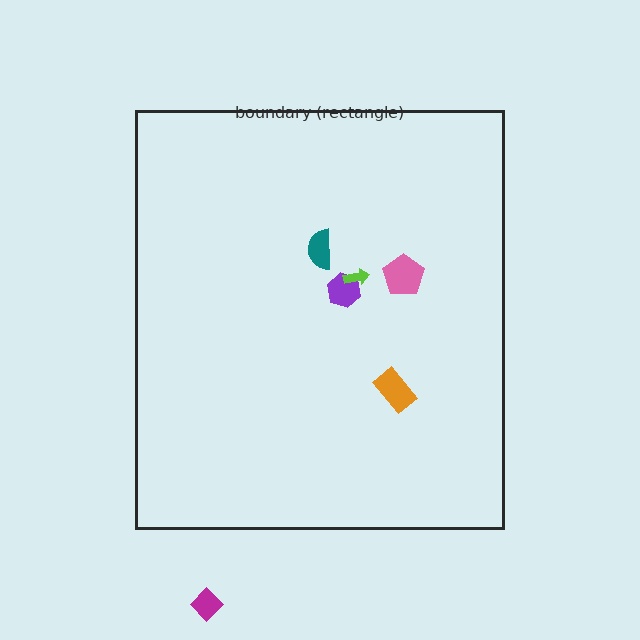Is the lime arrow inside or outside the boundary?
Inside.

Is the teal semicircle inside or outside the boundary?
Inside.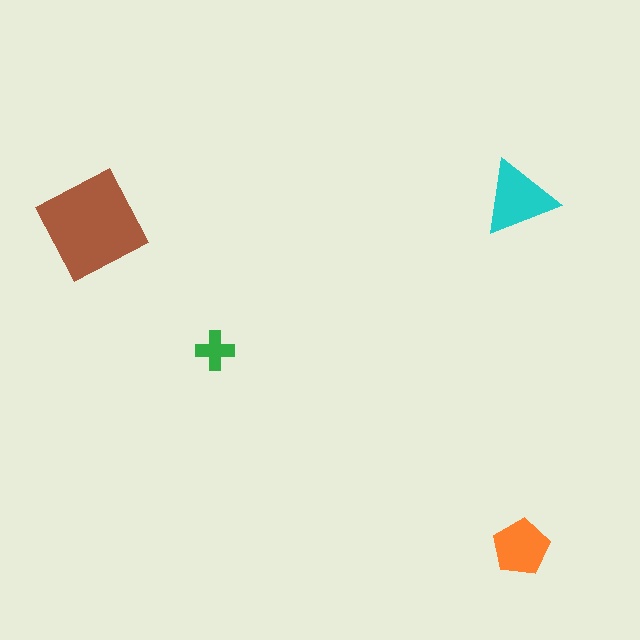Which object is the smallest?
The green cross.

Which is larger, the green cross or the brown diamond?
The brown diamond.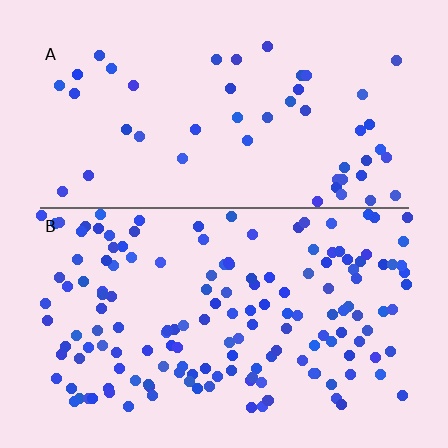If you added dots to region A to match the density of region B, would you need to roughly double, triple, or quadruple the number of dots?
Approximately triple.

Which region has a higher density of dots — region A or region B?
B (the bottom).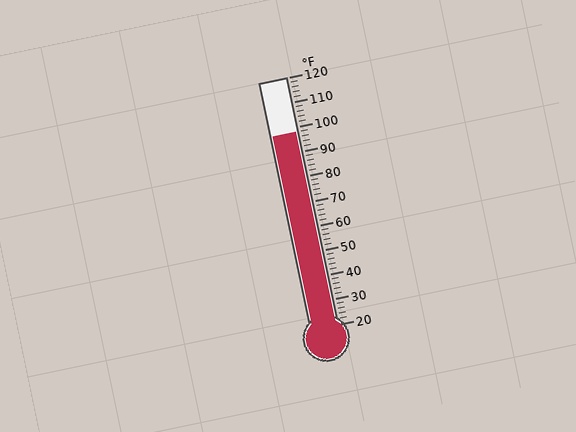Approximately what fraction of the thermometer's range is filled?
The thermometer is filled to approximately 80% of its range.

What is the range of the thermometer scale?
The thermometer scale ranges from 20°F to 120°F.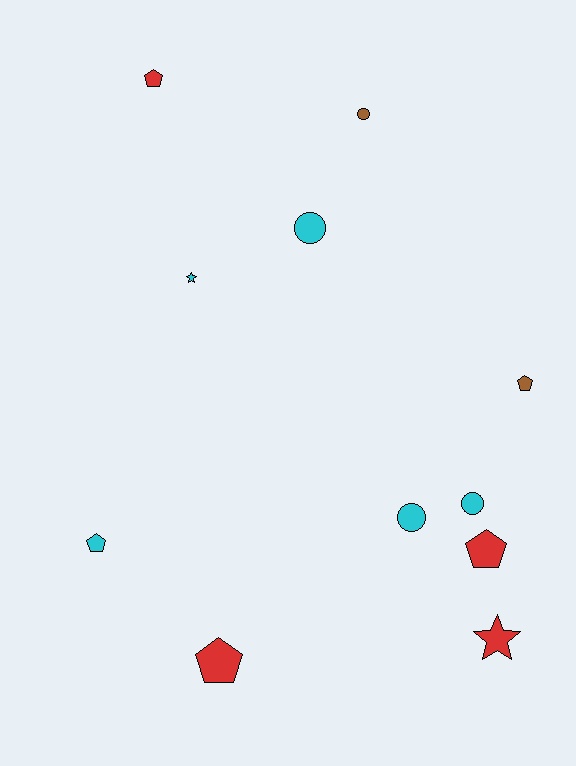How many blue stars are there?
There are no blue stars.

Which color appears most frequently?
Cyan, with 5 objects.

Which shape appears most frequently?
Pentagon, with 5 objects.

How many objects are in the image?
There are 11 objects.